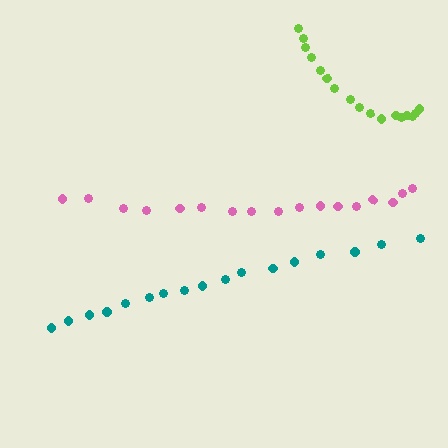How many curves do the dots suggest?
There are 3 distinct paths.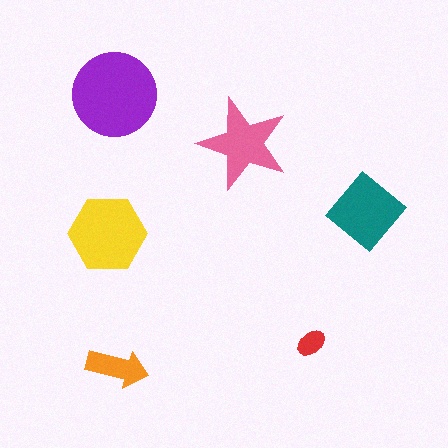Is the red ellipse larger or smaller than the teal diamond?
Smaller.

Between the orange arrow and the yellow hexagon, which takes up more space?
The yellow hexagon.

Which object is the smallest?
The red ellipse.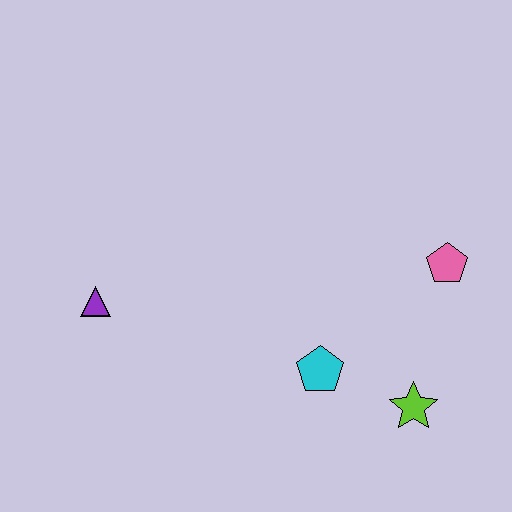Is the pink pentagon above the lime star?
Yes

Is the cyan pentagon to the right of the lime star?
No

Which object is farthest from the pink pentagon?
The purple triangle is farthest from the pink pentagon.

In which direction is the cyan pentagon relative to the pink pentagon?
The cyan pentagon is to the left of the pink pentagon.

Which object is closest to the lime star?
The cyan pentagon is closest to the lime star.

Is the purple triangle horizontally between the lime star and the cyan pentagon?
No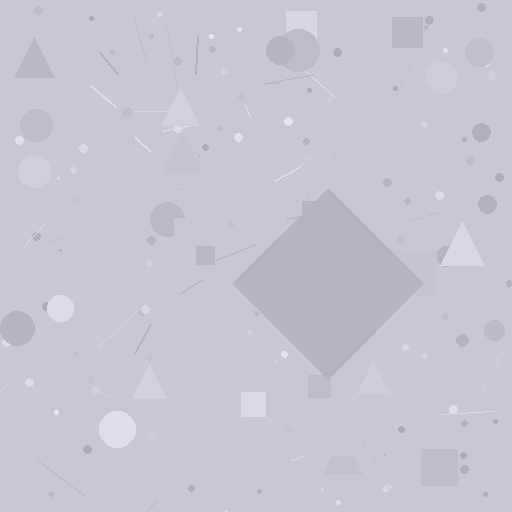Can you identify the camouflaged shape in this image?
The camouflaged shape is a diamond.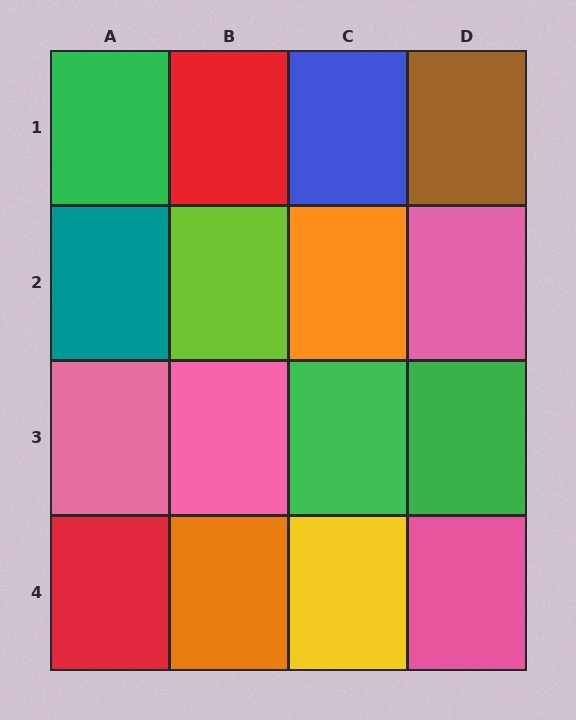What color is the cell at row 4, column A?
Red.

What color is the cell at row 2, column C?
Orange.